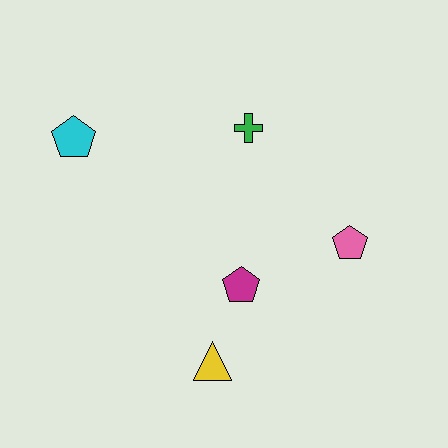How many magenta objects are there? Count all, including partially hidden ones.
There is 1 magenta object.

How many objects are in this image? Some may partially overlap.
There are 5 objects.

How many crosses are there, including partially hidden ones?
There is 1 cross.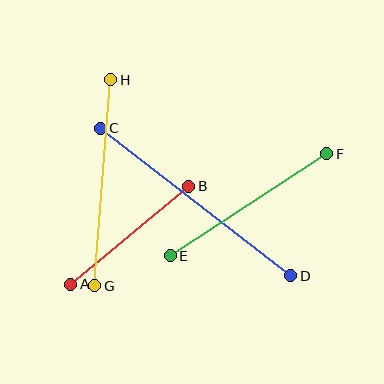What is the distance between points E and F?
The distance is approximately 187 pixels.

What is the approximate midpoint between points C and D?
The midpoint is at approximately (196, 202) pixels.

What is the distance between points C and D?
The distance is approximately 241 pixels.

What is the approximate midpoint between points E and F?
The midpoint is at approximately (248, 205) pixels.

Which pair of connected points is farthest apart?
Points C and D are farthest apart.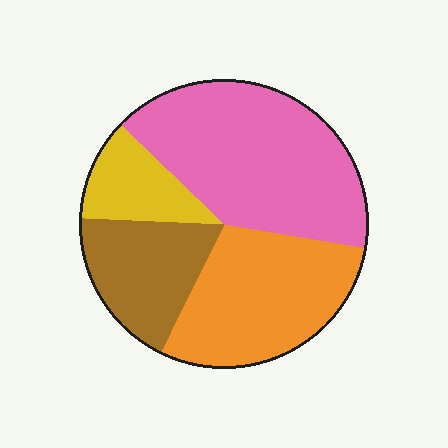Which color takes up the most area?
Pink, at roughly 40%.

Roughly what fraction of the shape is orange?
Orange covers 29% of the shape.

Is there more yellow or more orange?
Orange.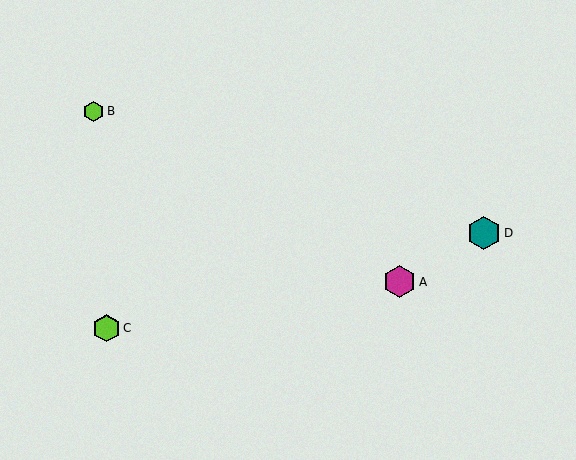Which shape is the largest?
The teal hexagon (labeled D) is the largest.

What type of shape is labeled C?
Shape C is a lime hexagon.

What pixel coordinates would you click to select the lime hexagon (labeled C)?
Click at (106, 328) to select the lime hexagon C.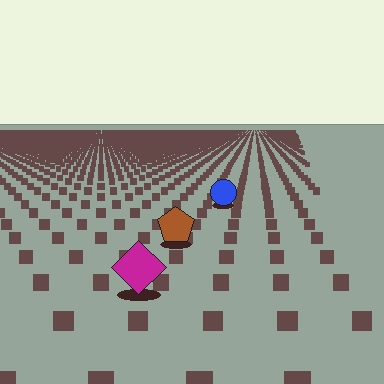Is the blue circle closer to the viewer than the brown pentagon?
No. The brown pentagon is closer — you can tell from the texture gradient: the ground texture is coarser near it.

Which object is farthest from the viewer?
The blue circle is farthest from the viewer. It appears smaller and the ground texture around it is denser.